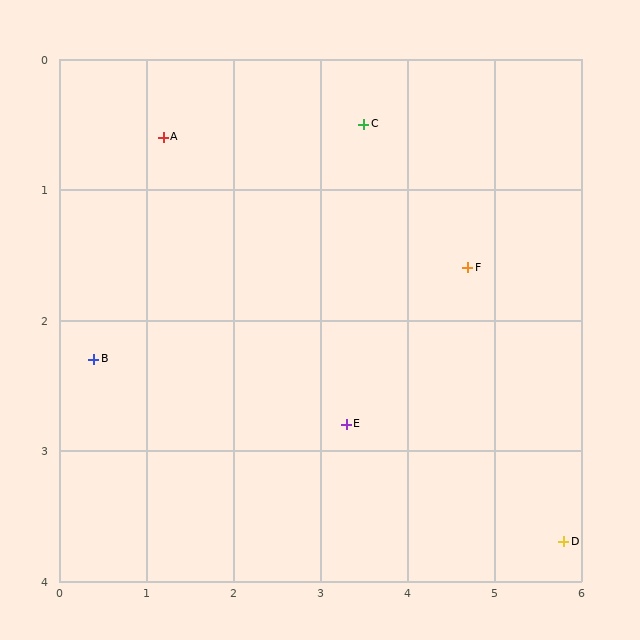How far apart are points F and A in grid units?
Points F and A are about 3.6 grid units apart.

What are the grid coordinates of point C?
Point C is at approximately (3.5, 0.5).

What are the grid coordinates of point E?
Point E is at approximately (3.3, 2.8).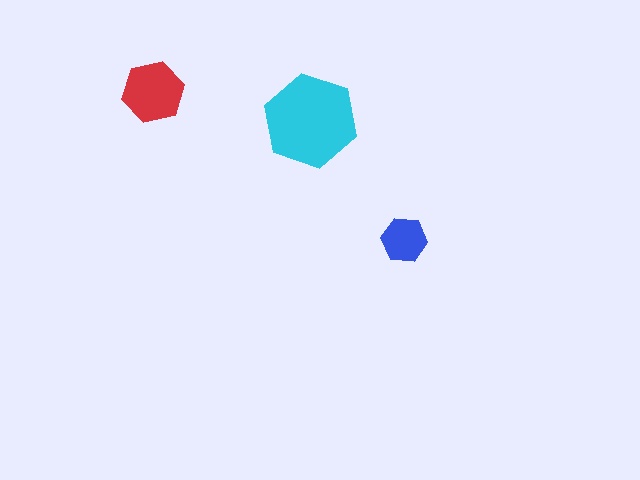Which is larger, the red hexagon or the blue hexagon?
The red one.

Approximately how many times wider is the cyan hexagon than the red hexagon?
About 1.5 times wider.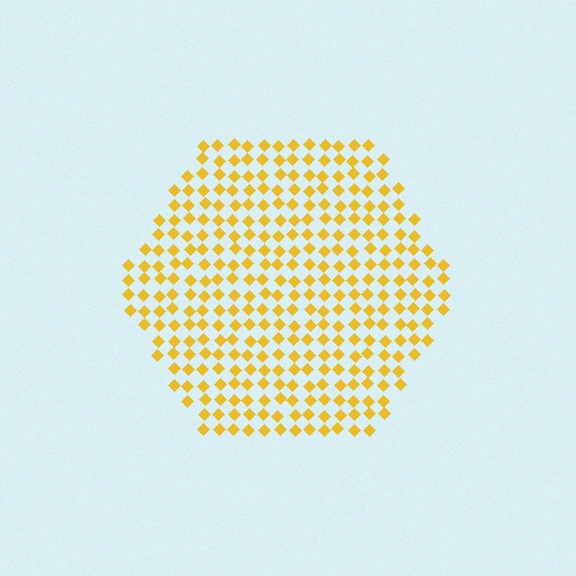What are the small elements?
The small elements are diamonds.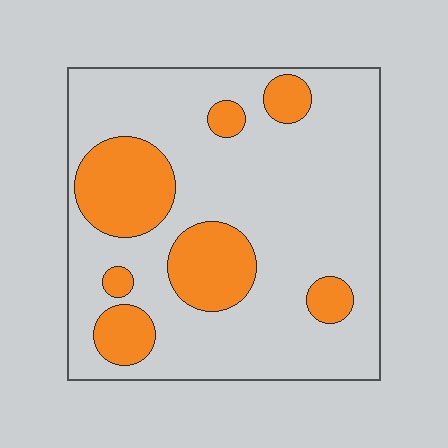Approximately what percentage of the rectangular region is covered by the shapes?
Approximately 25%.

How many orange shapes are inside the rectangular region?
7.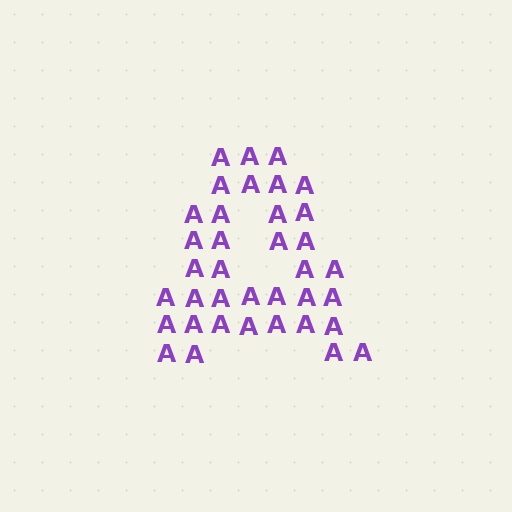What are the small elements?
The small elements are letter A's.